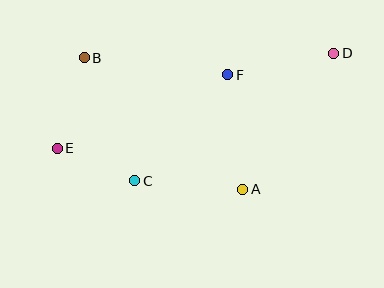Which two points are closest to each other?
Points C and E are closest to each other.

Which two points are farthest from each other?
Points D and E are farthest from each other.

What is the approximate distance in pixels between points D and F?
The distance between D and F is approximately 108 pixels.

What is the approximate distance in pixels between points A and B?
The distance between A and B is approximately 206 pixels.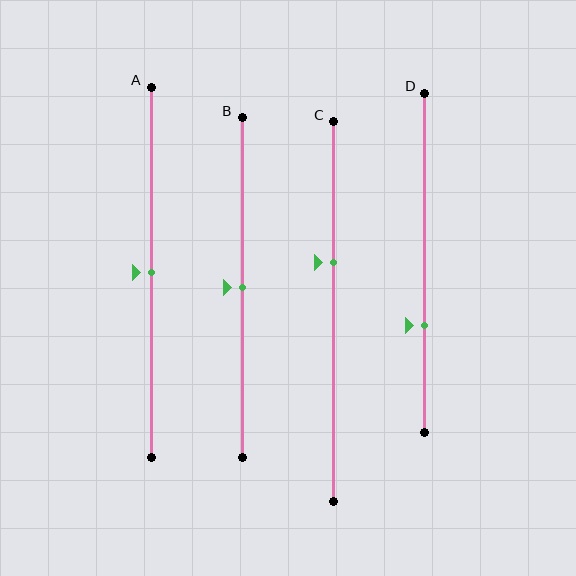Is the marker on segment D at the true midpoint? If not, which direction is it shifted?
No, the marker on segment D is shifted downward by about 18% of the segment length.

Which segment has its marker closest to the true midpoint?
Segment A has its marker closest to the true midpoint.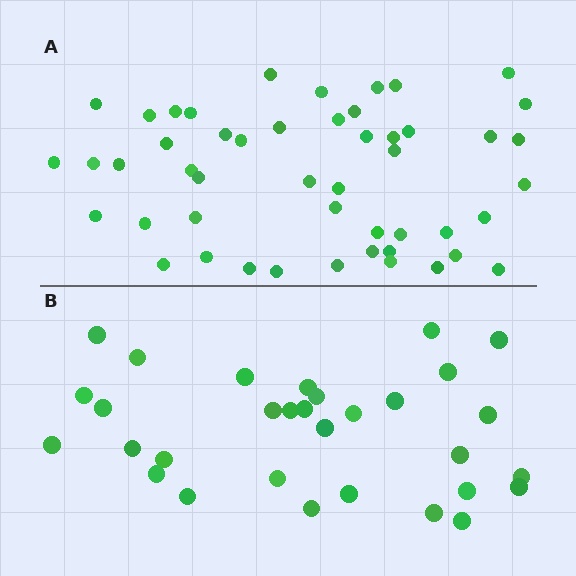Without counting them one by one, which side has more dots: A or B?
Region A (the top region) has more dots.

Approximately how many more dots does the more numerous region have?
Region A has approximately 20 more dots than region B.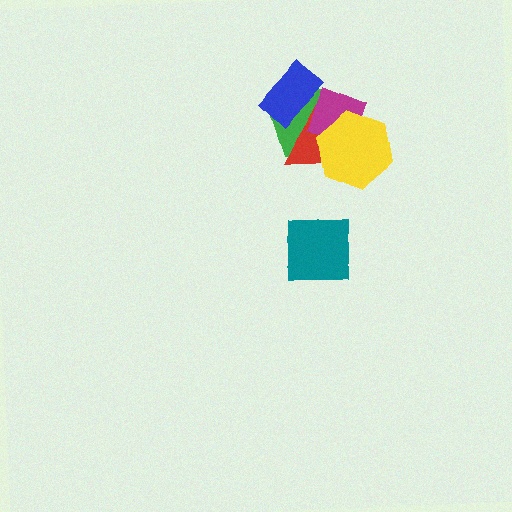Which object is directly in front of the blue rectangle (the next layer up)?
The red triangle is directly in front of the blue rectangle.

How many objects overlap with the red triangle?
4 objects overlap with the red triangle.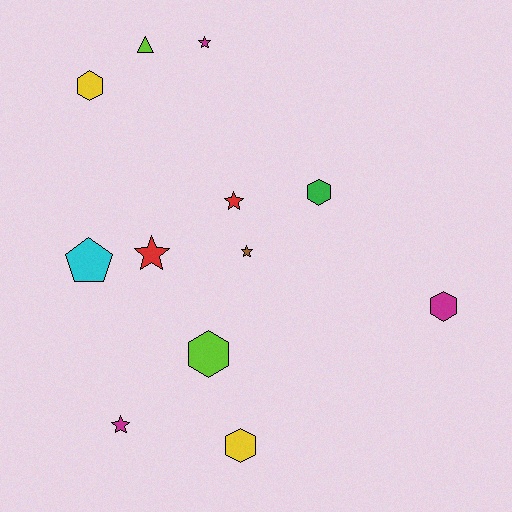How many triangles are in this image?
There is 1 triangle.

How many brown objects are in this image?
There is 1 brown object.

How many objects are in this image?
There are 12 objects.